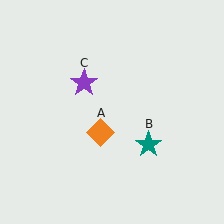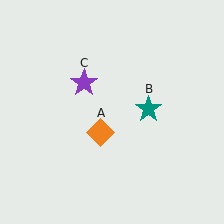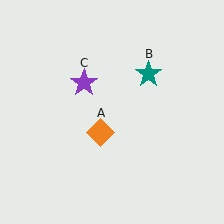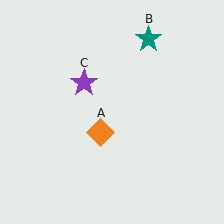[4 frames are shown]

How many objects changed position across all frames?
1 object changed position: teal star (object B).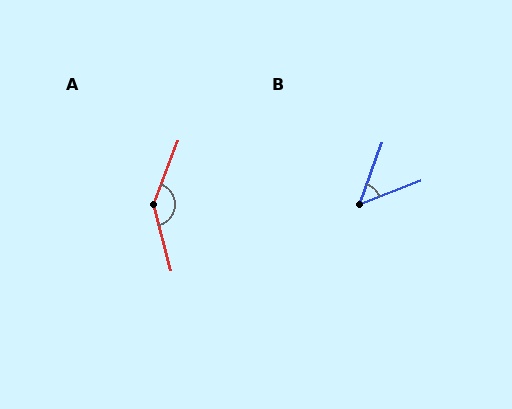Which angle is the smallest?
B, at approximately 48 degrees.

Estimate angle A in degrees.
Approximately 144 degrees.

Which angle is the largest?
A, at approximately 144 degrees.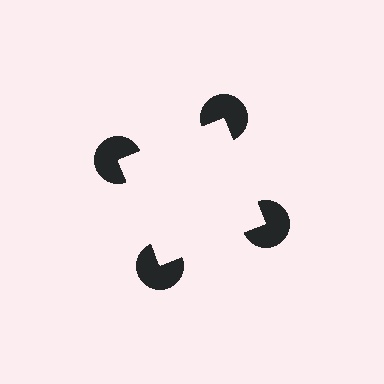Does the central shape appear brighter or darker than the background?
It typically appears slightly brighter than the background, even though no actual brightness change is drawn.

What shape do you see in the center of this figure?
An illusory square — its edges are inferred from the aligned wedge cuts in the pac-man discs, not physically drawn.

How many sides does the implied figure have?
4 sides.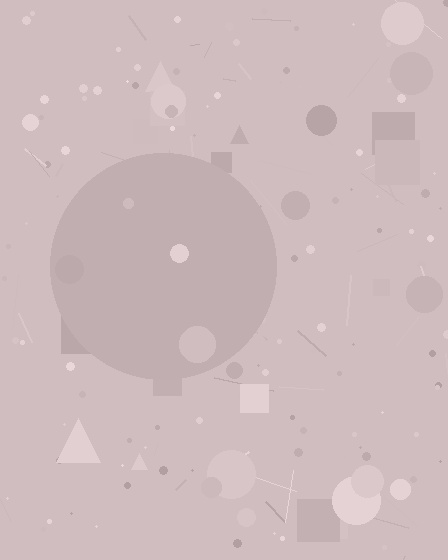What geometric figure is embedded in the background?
A circle is embedded in the background.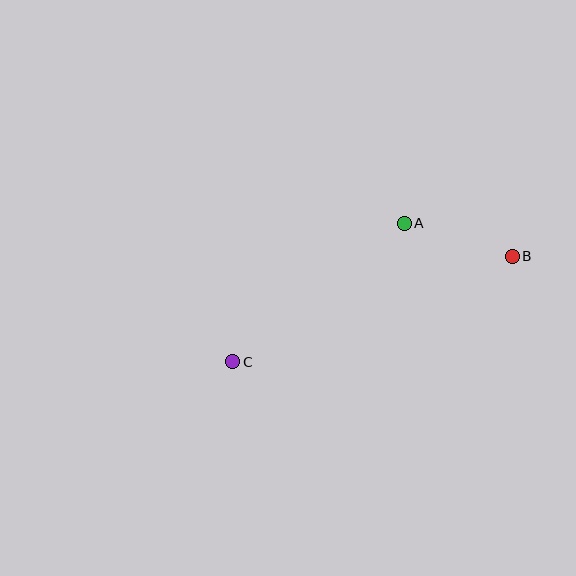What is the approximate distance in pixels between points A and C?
The distance between A and C is approximately 220 pixels.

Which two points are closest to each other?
Points A and B are closest to each other.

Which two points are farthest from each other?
Points B and C are farthest from each other.